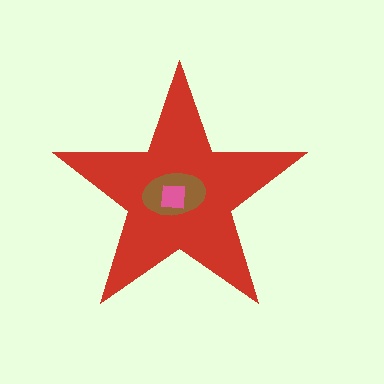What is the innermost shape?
The pink square.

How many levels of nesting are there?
3.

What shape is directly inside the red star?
The brown ellipse.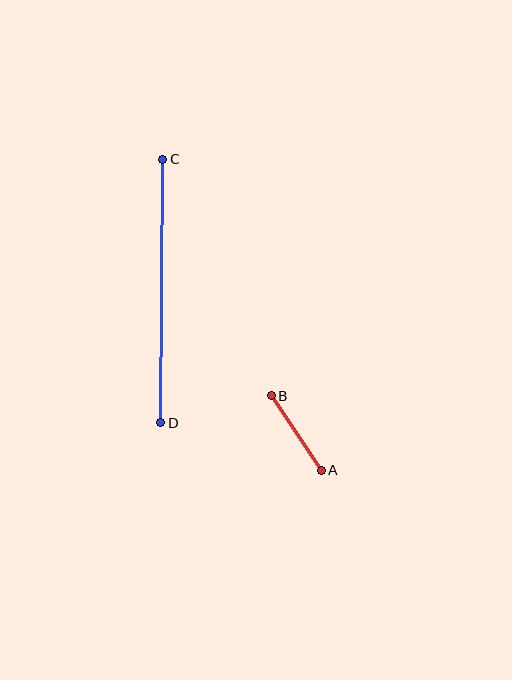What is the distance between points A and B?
The distance is approximately 90 pixels.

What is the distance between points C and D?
The distance is approximately 264 pixels.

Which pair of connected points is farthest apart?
Points C and D are farthest apart.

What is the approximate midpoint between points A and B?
The midpoint is at approximately (296, 433) pixels.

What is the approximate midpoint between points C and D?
The midpoint is at approximately (162, 291) pixels.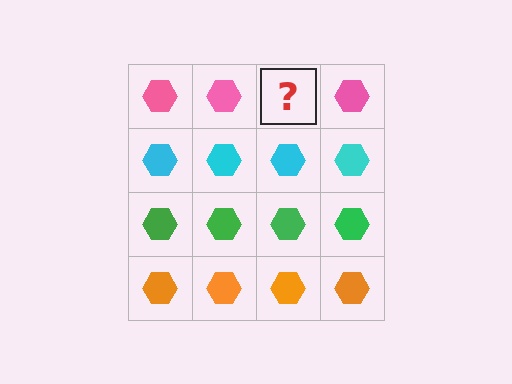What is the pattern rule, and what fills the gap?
The rule is that each row has a consistent color. The gap should be filled with a pink hexagon.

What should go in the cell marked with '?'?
The missing cell should contain a pink hexagon.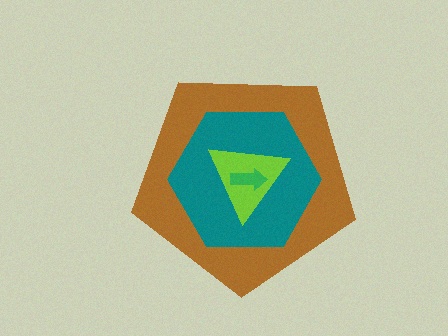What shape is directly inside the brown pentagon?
The teal hexagon.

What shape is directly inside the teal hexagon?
The lime triangle.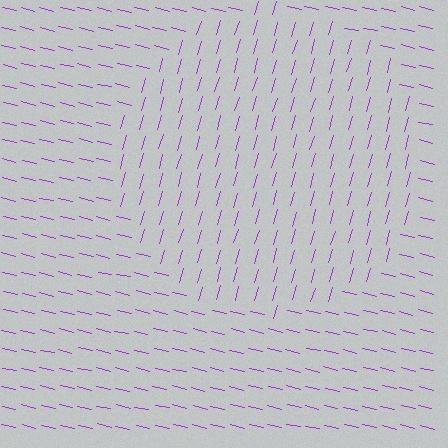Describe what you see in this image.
The image is filled with small purple line segments. A circle region in the image has lines oriented differently from the surrounding lines, creating a visible texture boundary.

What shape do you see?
I see a circle.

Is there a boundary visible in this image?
Yes, there is a texture boundary formed by a change in line orientation.